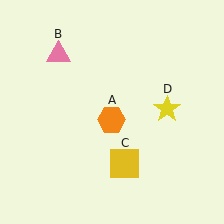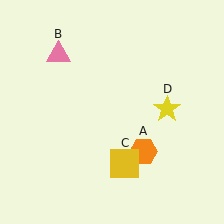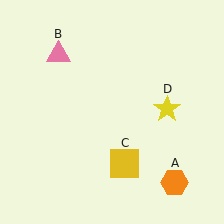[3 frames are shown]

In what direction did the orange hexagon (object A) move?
The orange hexagon (object A) moved down and to the right.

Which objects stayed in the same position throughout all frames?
Pink triangle (object B) and yellow square (object C) and yellow star (object D) remained stationary.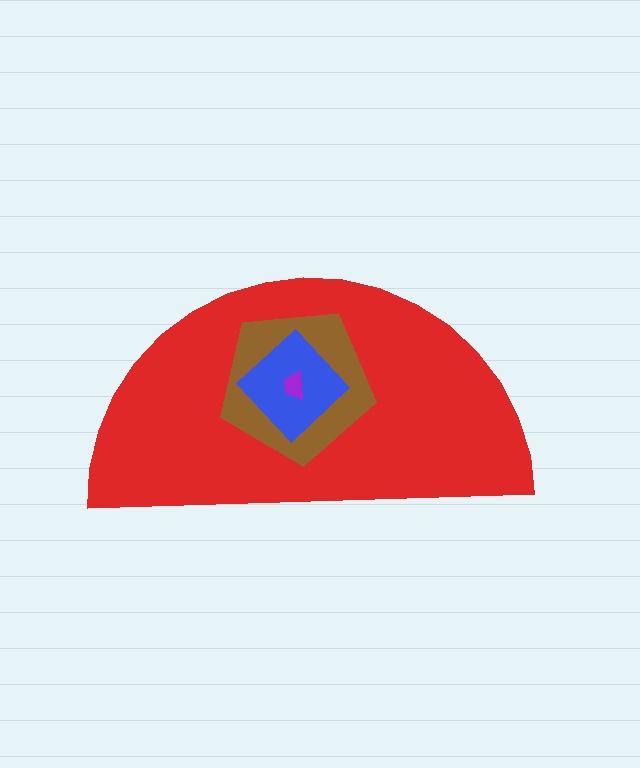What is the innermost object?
The purple trapezoid.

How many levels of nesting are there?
4.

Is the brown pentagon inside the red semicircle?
Yes.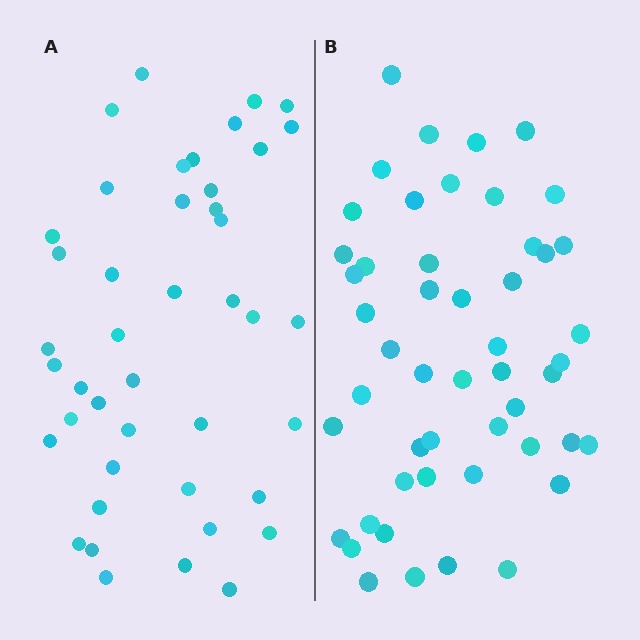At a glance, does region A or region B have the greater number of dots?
Region B (the right region) has more dots.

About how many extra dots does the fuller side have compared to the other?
Region B has roughly 8 or so more dots than region A.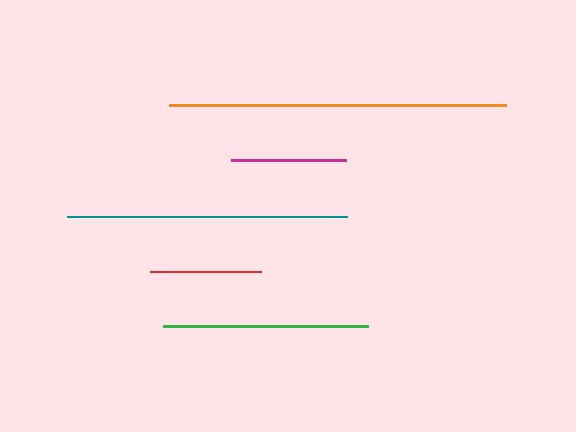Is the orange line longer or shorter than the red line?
The orange line is longer than the red line.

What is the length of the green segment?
The green segment is approximately 205 pixels long.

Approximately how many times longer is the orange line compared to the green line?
The orange line is approximately 1.6 times the length of the green line.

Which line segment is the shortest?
The red line is the shortest at approximately 111 pixels.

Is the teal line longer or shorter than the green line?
The teal line is longer than the green line.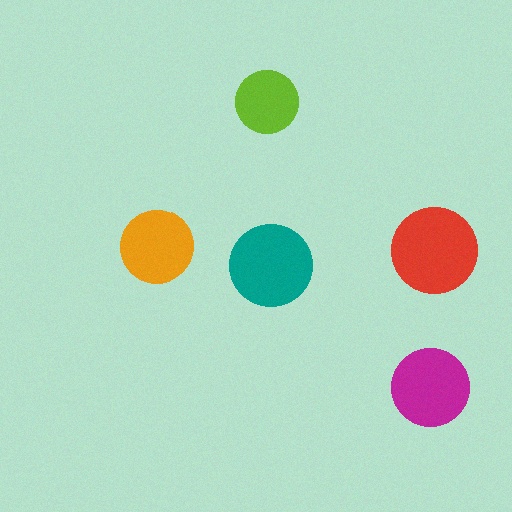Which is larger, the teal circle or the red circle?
The red one.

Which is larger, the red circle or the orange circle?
The red one.